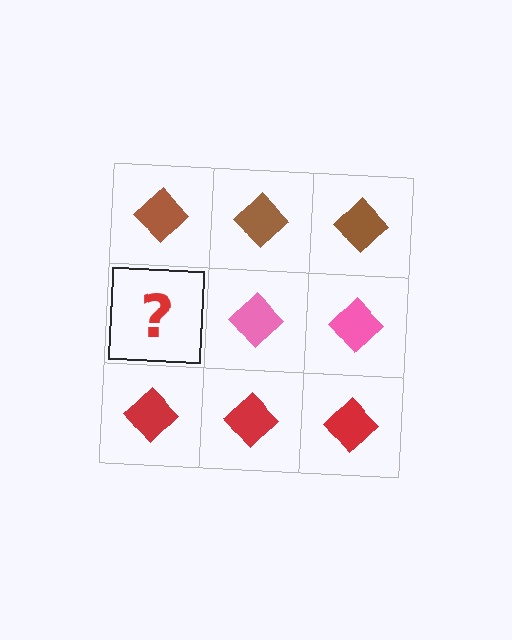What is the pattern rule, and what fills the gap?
The rule is that each row has a consistent color. The gap should be filled with a pink diamond.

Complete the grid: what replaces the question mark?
The question mark should be replaced with a pink diamond.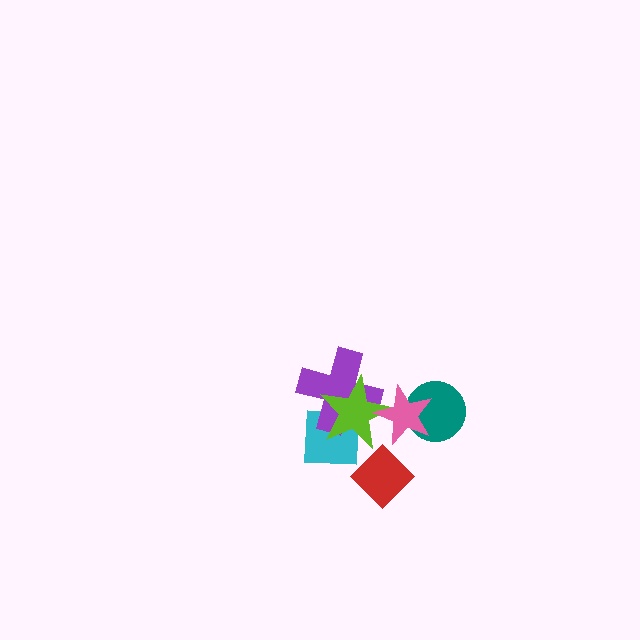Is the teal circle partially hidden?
Yes, it is partially covered by another shape.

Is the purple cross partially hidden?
Yes, it is partially covered by another shape.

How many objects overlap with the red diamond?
0 objects overlap with the red diamond.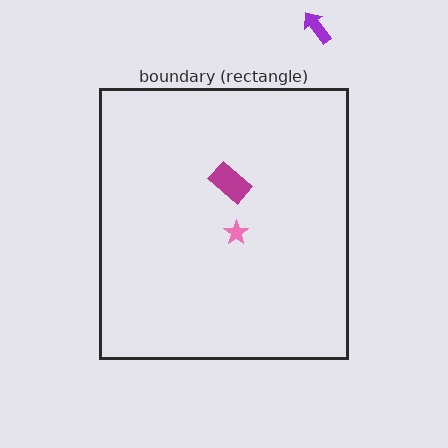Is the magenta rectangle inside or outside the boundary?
Inside.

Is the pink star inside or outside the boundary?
Inside.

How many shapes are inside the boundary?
2 inside, 1 outside.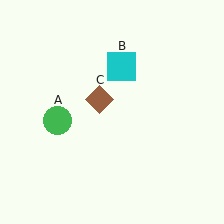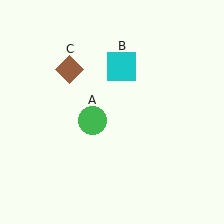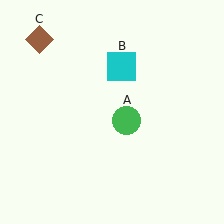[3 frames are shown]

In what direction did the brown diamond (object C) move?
The brown diamond (object C) moved up and to the left.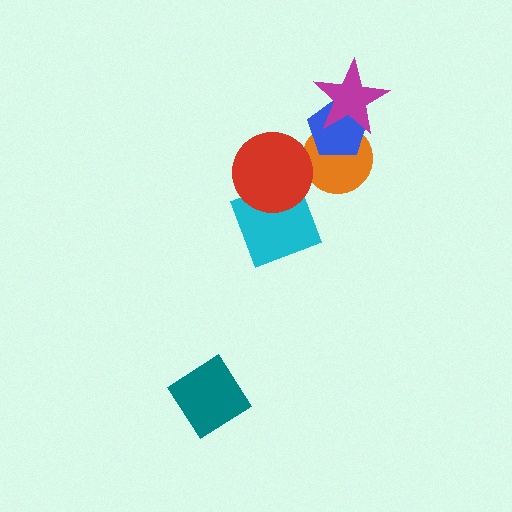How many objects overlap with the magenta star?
2 objects overlap with the magenta star.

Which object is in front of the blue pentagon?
The magenta star is in front of the blue pentagon.